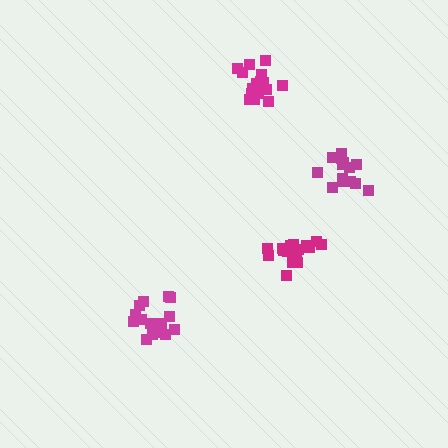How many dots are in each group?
Group 1: 16 dots, Group 2: 18 dots, Group 3: 15 dots, Group 4: 17 dots (66 total).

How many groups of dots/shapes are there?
There are 4 groups.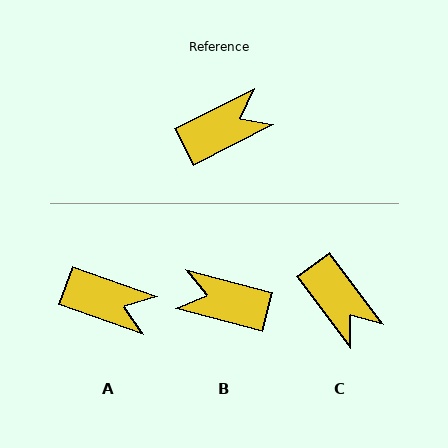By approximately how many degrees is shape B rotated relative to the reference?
Approximately 138 degrees counter-clockwise.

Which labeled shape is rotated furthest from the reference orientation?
B, about 138 degrees away.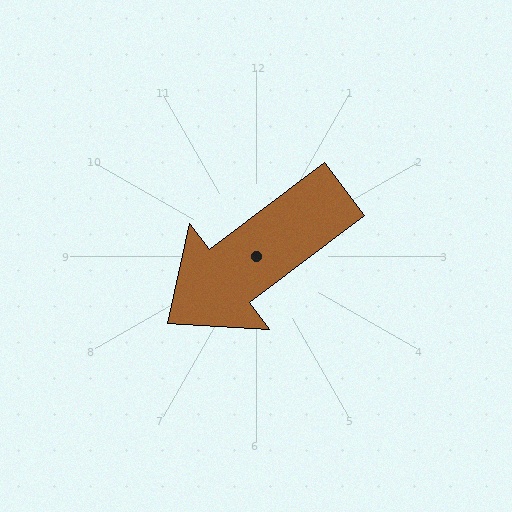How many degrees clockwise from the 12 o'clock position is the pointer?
Approximately 233 degrees.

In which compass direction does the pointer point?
Southwest.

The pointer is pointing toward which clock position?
Roughly 8 o'clock.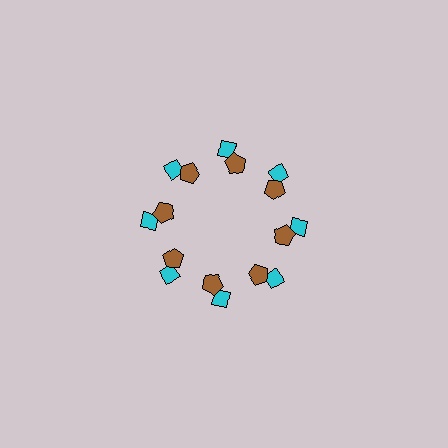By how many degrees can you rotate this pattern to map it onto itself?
The pattern maps onto itself every 45 degrees of rotation.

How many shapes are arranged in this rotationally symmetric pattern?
There are 16 shapes, arranged in 8 groups of 2.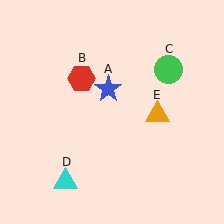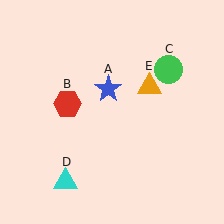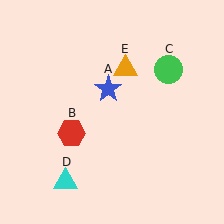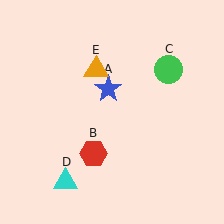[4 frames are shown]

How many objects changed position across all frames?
2 objects changed position: red hexagon (object B), orange triangle (object E).